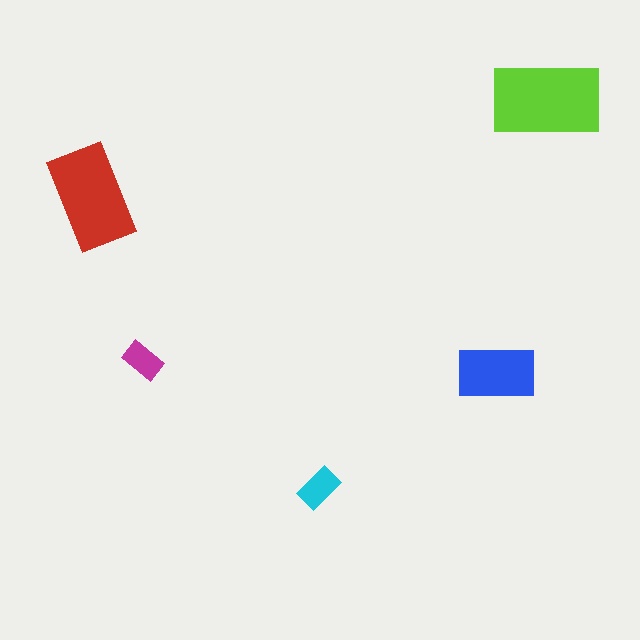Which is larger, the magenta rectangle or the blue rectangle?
The blue one.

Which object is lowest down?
The cyan rectangle is bottommost.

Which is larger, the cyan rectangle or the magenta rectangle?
The cyan one.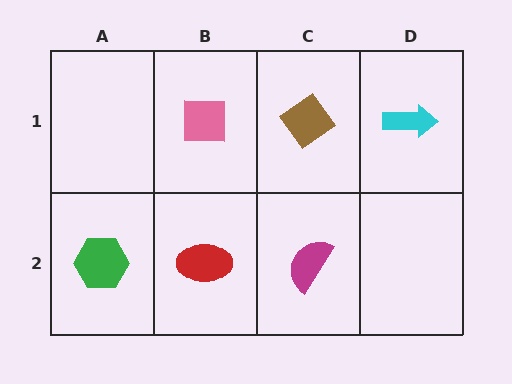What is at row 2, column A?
A green hexagon.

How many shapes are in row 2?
3 shapes.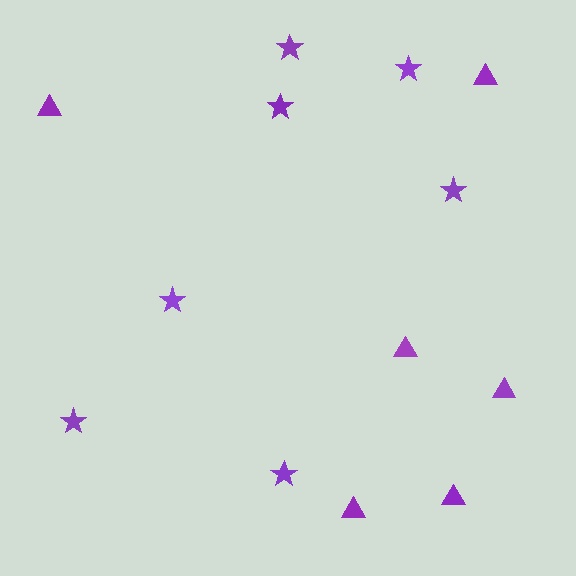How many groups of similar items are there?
There are 2 groups: one group of triangles (6) and one group of stars (7).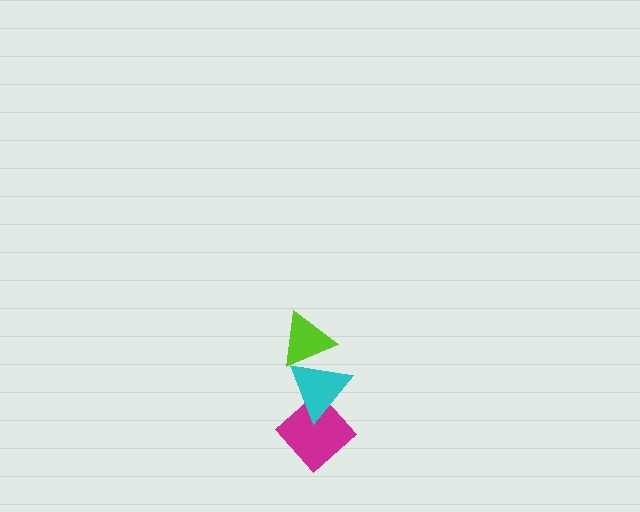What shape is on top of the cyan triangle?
The lime triangle is on top of the cyan triangle.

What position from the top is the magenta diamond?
The magenta diamond is 3rd from the top.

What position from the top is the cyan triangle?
The cyan triangle is 2nd from the top.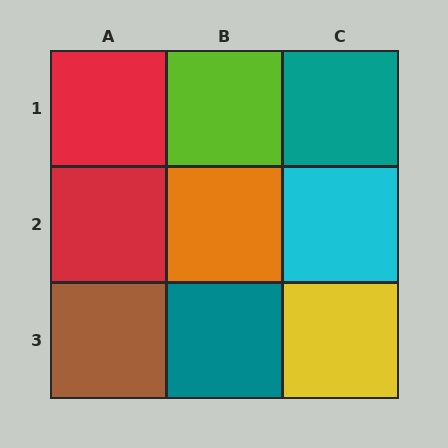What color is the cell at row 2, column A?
Red.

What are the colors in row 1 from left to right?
Red, lime, teal.